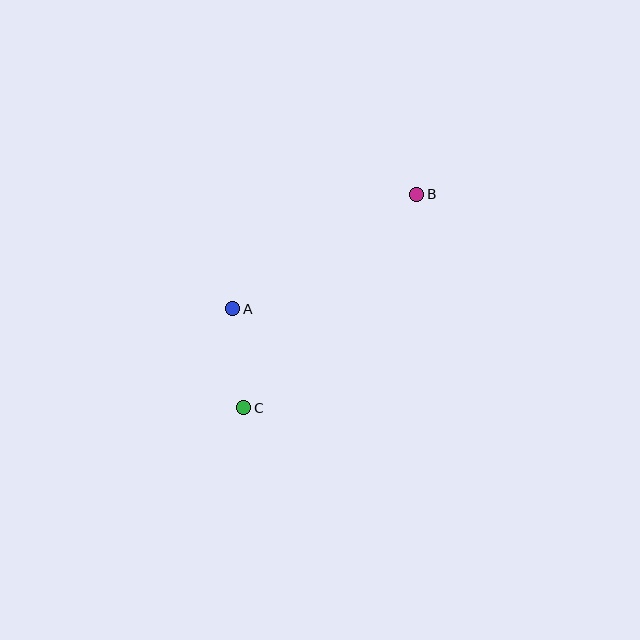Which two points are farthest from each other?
Points B and C are farthest from each other.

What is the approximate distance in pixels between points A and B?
The distance between A and B is approximately 217 pixels.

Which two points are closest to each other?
Points A and C are closest to each other.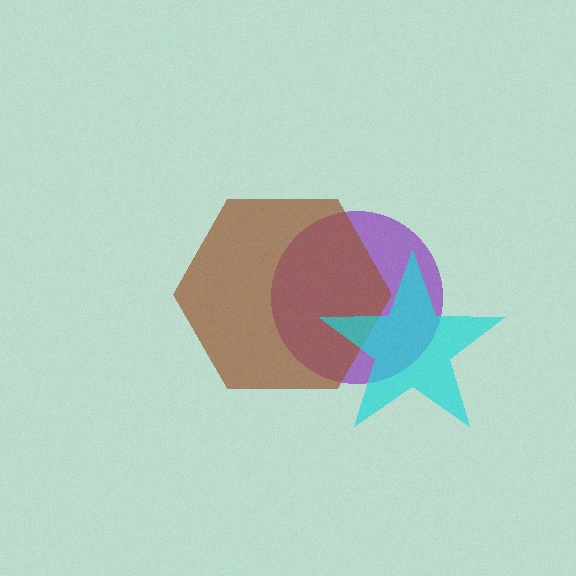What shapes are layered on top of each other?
The layered shapes are: a purple circle, a brown hexagon, a cyan star.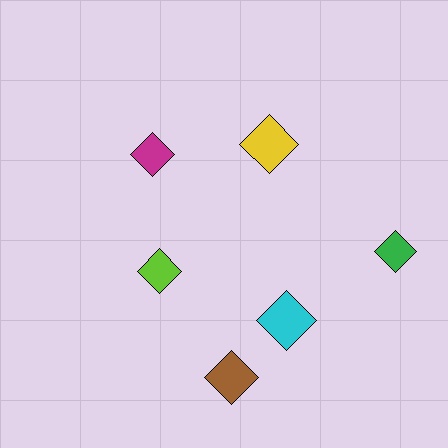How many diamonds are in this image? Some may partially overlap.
There are 6 diamonds.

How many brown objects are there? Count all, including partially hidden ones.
There is 1 brown object.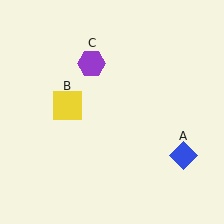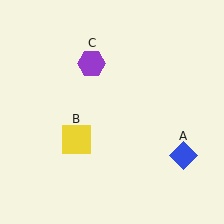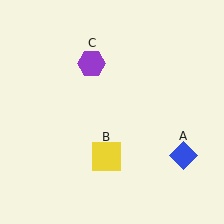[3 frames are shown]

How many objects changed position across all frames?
1 object changed position: yellow square (object B).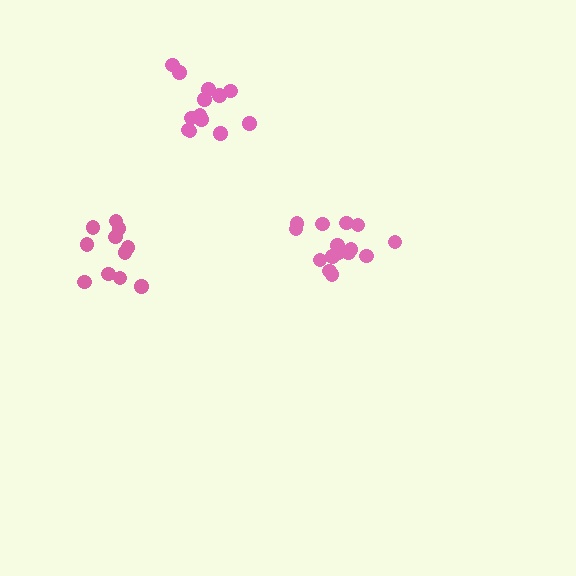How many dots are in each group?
Group 1: 15 dots, Group 2: 11 dots, Group 3: 13 dots (39 total).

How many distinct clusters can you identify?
There are 3 distinct clusters.